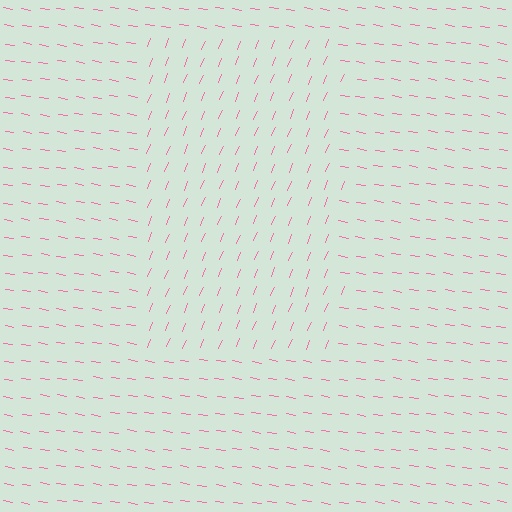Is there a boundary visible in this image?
Yes, there is a texture boundary formed by a change in line orientation.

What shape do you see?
I see a rectangle.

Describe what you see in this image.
The image is filled with small pink line segments. A rectangle region in the image has lines oriented differently from the surrounding lines, creating a visible texture boundary.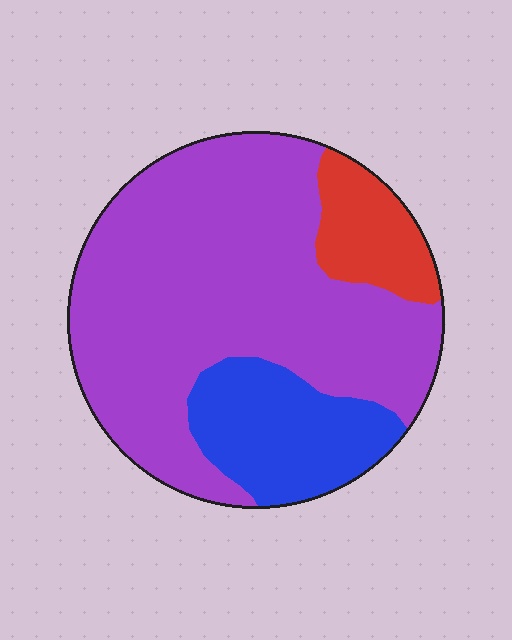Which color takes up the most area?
Purple, at roughly 70%.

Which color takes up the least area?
Red, at roughly 10%.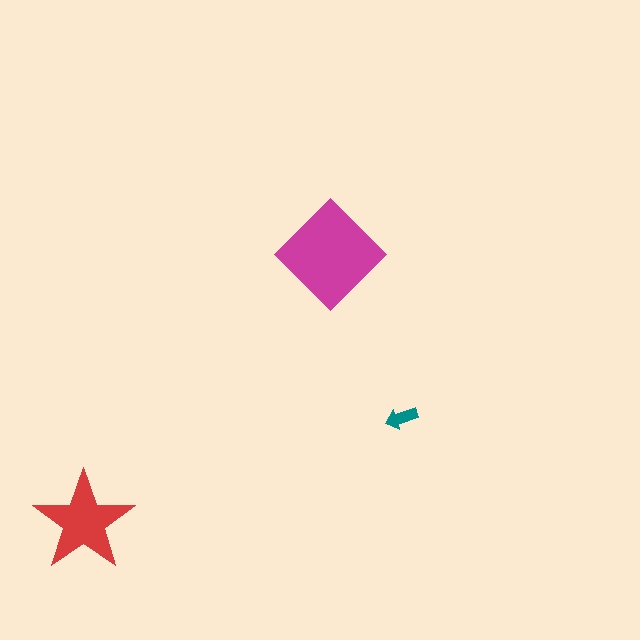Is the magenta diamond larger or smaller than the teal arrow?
Larger.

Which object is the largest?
The magenta diamond.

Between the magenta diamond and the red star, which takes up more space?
The magenta diamond.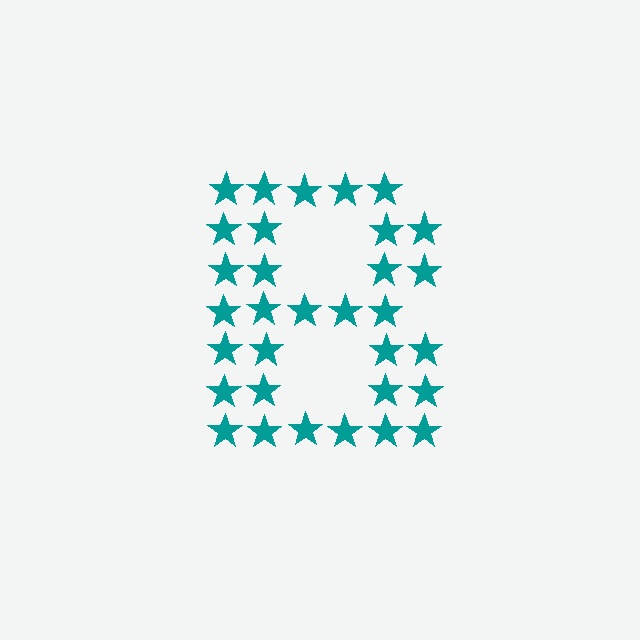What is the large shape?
The large shape is the letter B.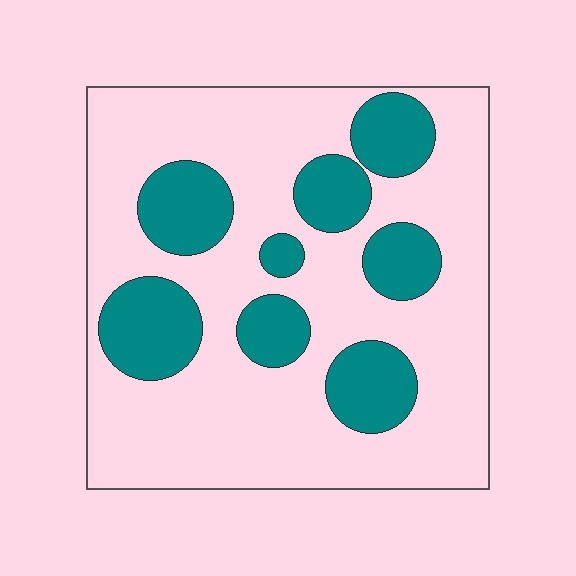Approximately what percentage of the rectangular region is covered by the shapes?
Approximately 25%.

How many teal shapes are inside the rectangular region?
8.